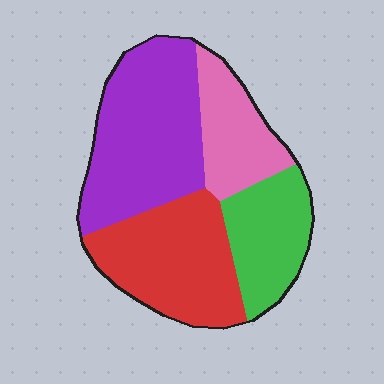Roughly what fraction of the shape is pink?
Pink takes up about one sixth (1/6) of the shape.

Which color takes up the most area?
Purple, at roughly 35%.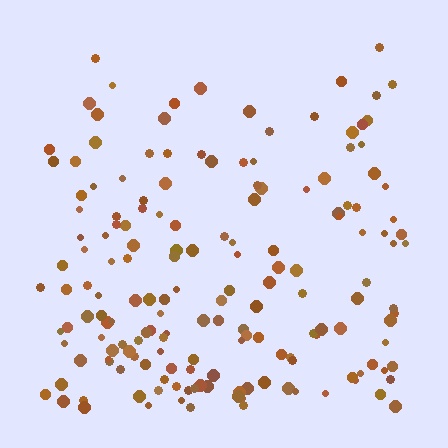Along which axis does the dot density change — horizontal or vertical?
Vertical.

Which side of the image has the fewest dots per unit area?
The top.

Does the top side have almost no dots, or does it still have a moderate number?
Still a moderate number, just noticeably fewer than the bottom.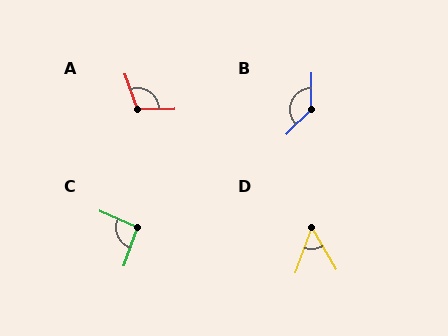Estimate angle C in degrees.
Approximately 94 degrees.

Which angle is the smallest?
D, at approximately 51 degrees.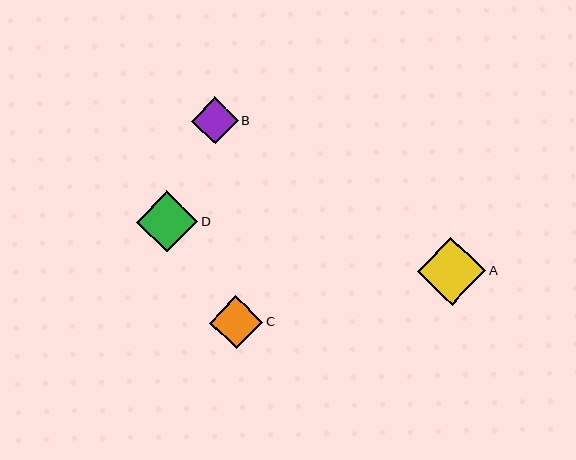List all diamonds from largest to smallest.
From largest to smallest: A, D, C, B.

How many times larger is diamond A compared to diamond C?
Diamond A is approximately 1.3 times the size of diamond C.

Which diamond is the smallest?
Diamond B is the smallest with a size of approximately 46 pixels.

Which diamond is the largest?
Diamond A is the largest with a size of approximately 68 pixels.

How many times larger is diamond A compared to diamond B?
Diamond A is approximately 1.5 times the size of diamond B.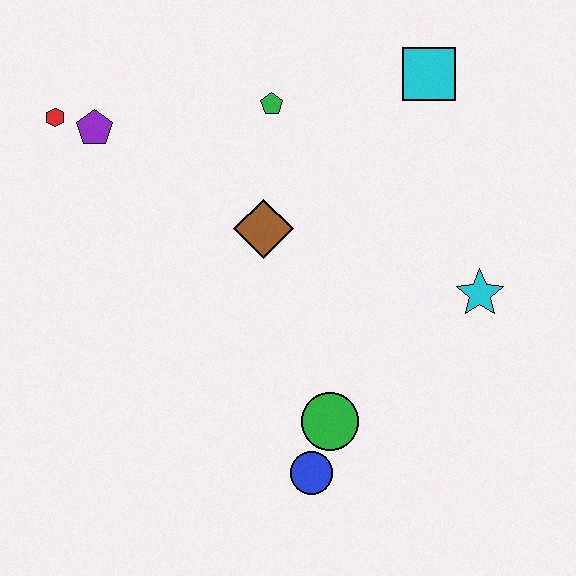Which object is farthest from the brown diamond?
The blue circle is farthest from the brown diamond.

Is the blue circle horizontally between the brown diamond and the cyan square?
Yes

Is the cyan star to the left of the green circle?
No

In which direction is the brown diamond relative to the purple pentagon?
The brown diamond is to the right of the purple pentagon.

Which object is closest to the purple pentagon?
The red hexagon is closest to the purple pentagon.